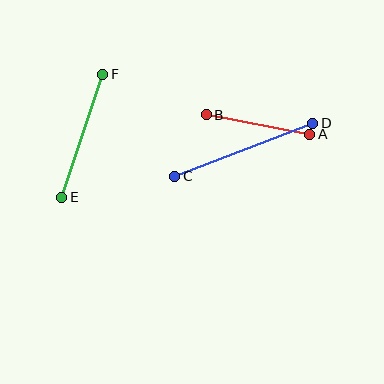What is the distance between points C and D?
The distance is approximately 148 pixels.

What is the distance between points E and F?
The distance is approximately 130 pixels.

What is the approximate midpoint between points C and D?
The midpoint is at approximately (244, 150) pixels.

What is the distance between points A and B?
The distance is approximately 106 pixels.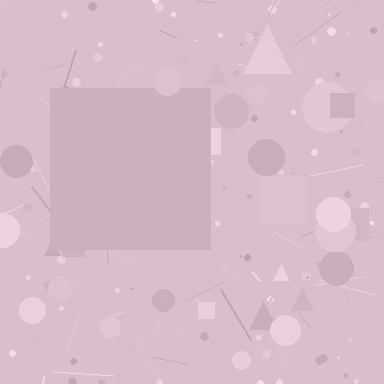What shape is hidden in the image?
A square is hidden in the image.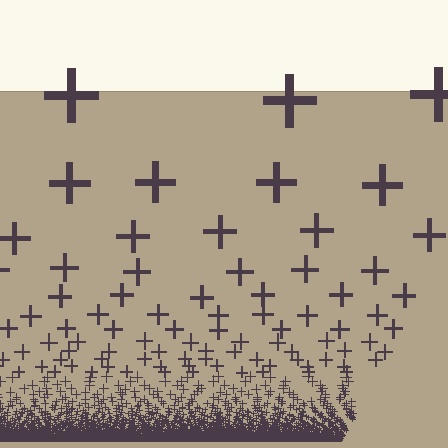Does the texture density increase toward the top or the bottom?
Density increases toward the bottom.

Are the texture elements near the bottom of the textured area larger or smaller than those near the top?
Smaller. The gradient is inverted — elements near the bottom are smaller and denser.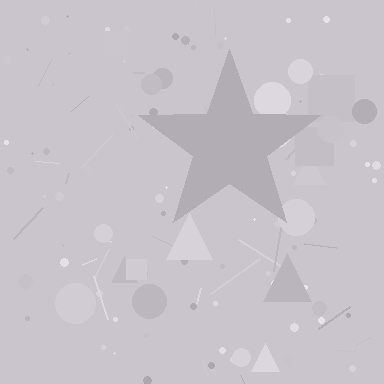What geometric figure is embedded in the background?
A star is embedded in the background.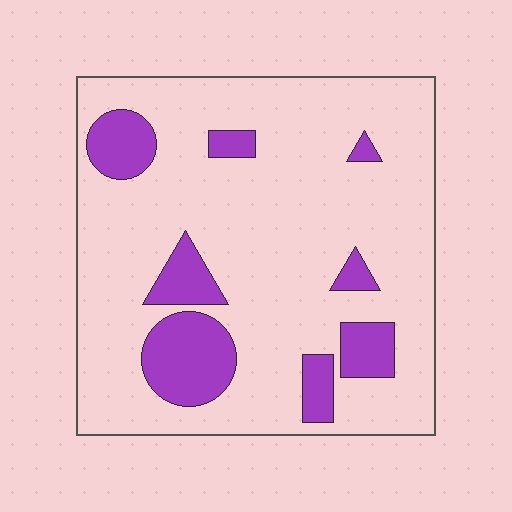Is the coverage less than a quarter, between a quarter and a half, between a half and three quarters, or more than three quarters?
Less than a quarter.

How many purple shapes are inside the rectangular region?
8.